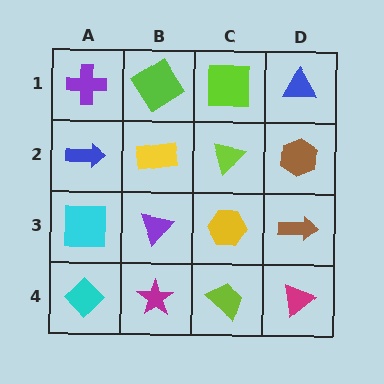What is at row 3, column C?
A yellow hexagon.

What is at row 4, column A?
A cyan diamond.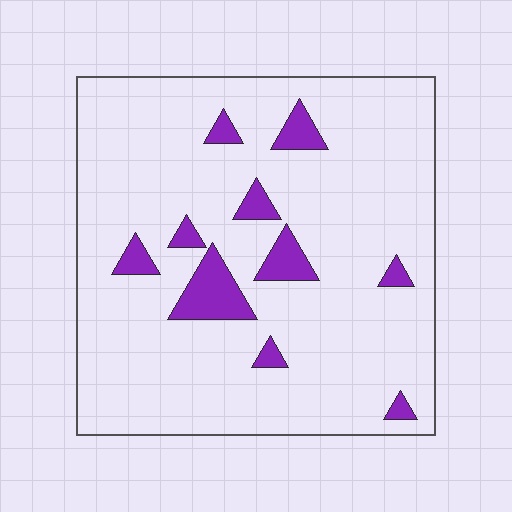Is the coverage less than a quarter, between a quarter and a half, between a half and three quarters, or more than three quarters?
Less than a quarter.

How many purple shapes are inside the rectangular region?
10.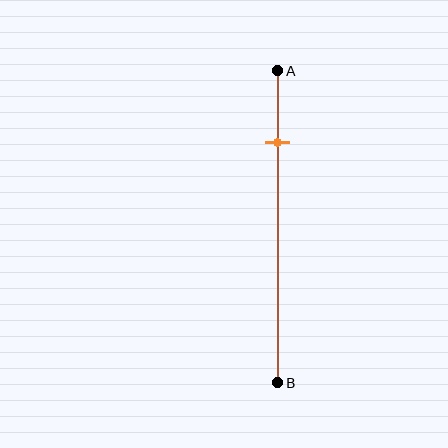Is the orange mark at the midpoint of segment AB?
No, the mark is at about 25% from A, not at the 50% midpoint.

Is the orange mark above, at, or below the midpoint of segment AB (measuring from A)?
The orange mark is above the midpoint of segment AB.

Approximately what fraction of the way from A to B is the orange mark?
The orange mark is approximately 25% of the way from A to B.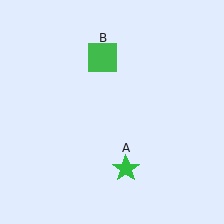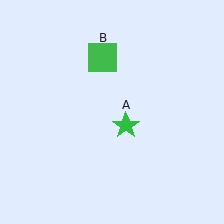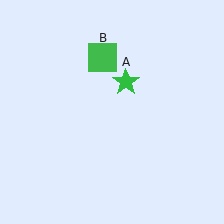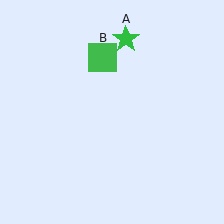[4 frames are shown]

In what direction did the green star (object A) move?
The green star (object A) moved up.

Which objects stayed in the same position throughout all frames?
Green square (object B) remained stationary.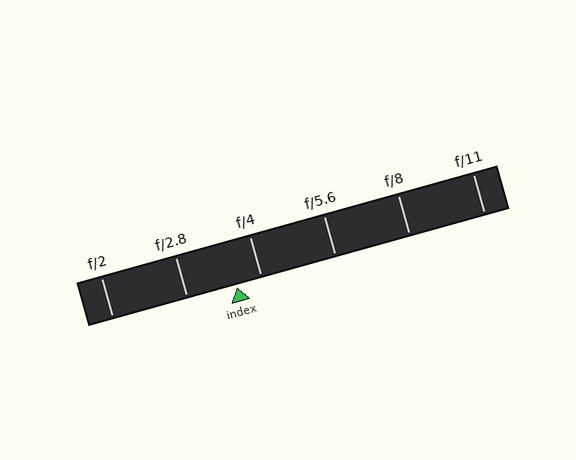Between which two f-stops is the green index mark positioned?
The index mark is between f/2.8 and f/4.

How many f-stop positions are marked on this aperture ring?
There are 6 f-stop positions marked.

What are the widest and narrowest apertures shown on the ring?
The widest aperture shown is f/2 and the narrowest is f/11.